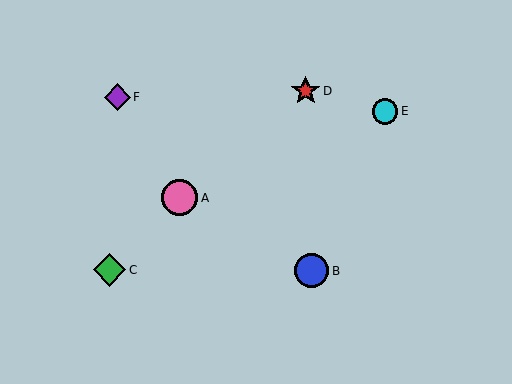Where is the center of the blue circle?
The center of the blue circle is at (311, 271).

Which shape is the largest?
The pink circle (labeled A) is the largest.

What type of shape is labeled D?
Shape D is a red star.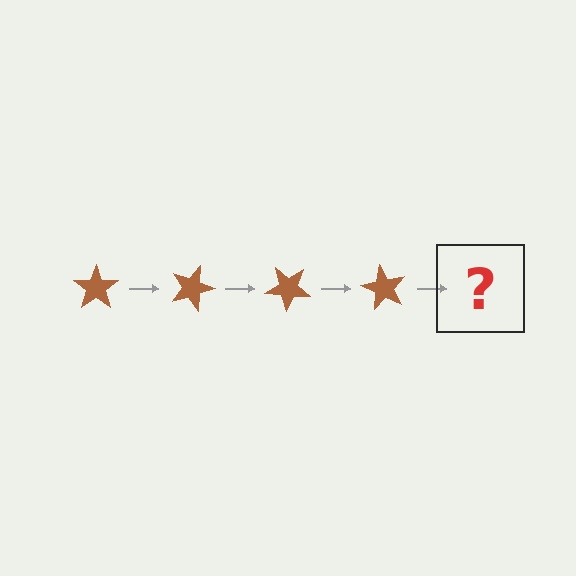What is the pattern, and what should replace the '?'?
The pattern is that the star rotates 20 degrees each step. The '?' should be a brown star rotated 80 degrees.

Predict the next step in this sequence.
The next step is a brown star rotated 80 degrees.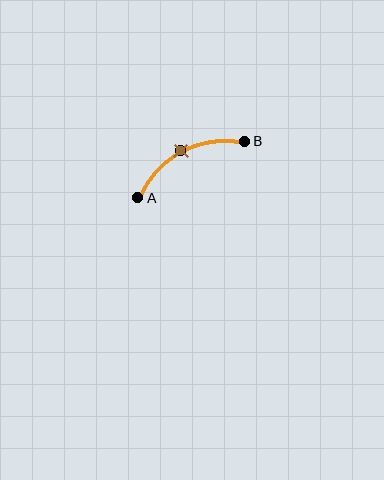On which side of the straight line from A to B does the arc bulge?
The arc bulges above the straight line connecting A and B.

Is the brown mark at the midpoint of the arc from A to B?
Yes. The brown mark lies on the arc at equal arc-length from both A and B — it is the arc midpoint.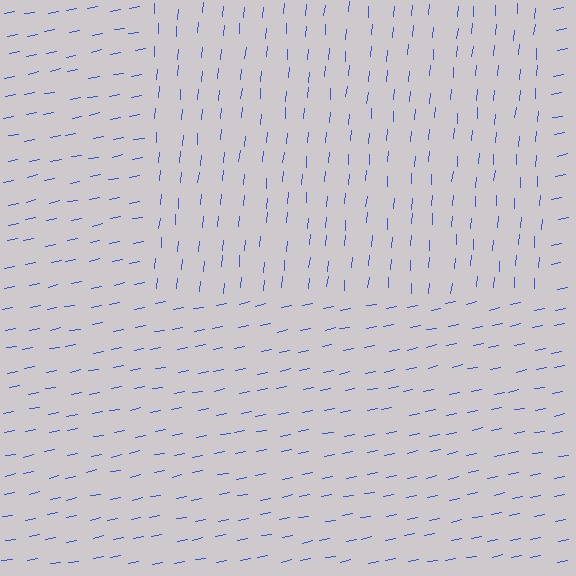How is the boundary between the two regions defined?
The boundary is defined purely by a change in line orientation (approximately 74 degrees difference). All lines are the same color and thickness.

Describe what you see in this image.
The image is filled with small blue line segments. A rectangle region in the image has lines oriented differently from the surrounding lines, creating a visible texture boundary.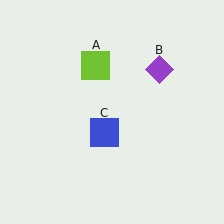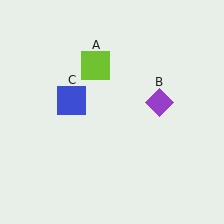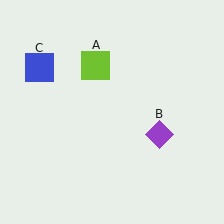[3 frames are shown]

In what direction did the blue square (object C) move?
The blue square (object C) moved up and to the left.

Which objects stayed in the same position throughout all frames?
Lime square (object A) remained stationary.